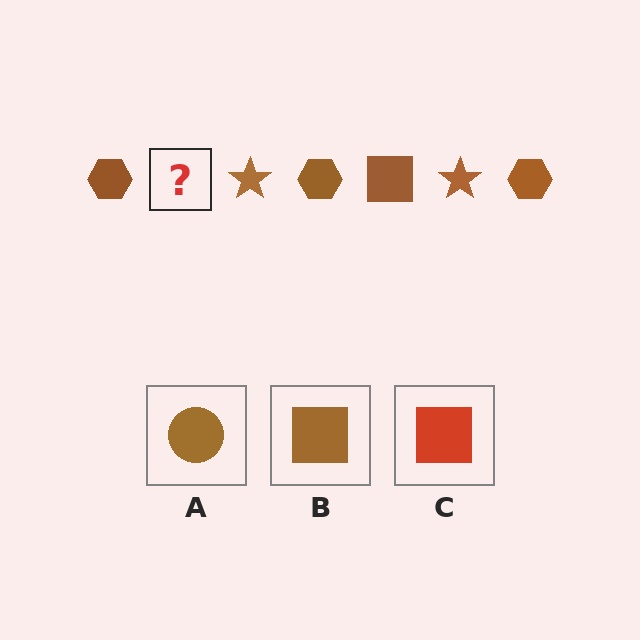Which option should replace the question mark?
Option B.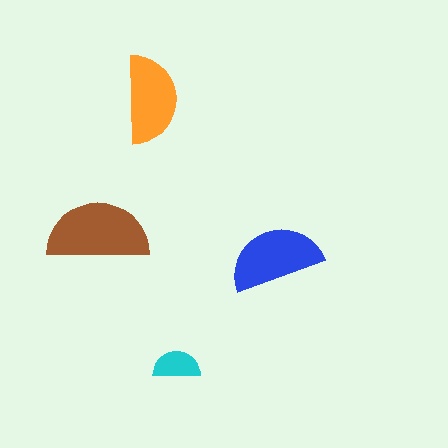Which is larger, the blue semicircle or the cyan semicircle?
The blue one.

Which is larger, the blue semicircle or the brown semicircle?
The brown one.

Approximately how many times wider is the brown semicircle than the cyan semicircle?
About 2 times wider.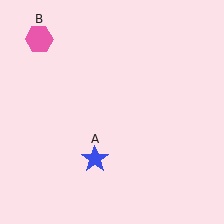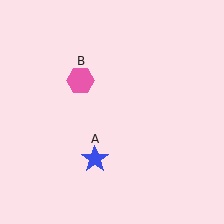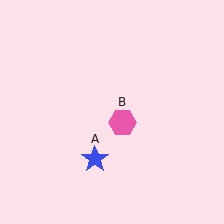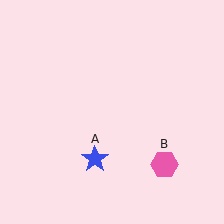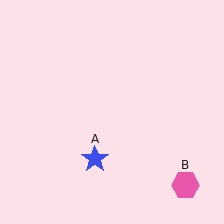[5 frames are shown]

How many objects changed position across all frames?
1 object changed position: pink hexagon (object B).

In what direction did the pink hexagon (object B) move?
The pink hexagon (object B) moved down and to the right.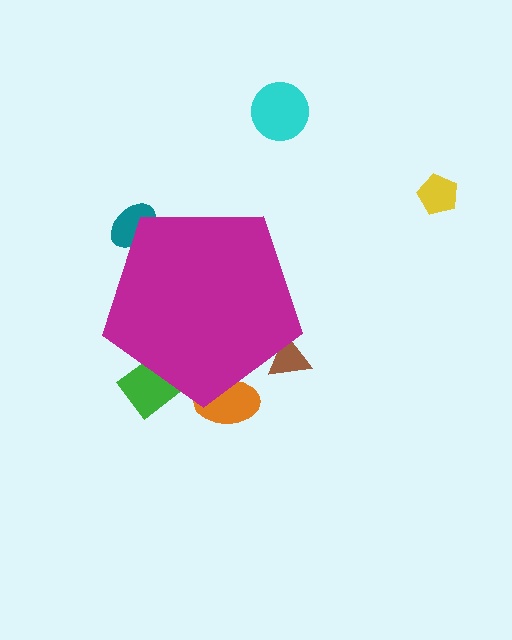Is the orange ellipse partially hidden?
Yes, the orange ellipse is partially hidden behind the magenta pentagon.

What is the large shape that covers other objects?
A magenta pentagon.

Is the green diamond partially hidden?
Yes, the green diamond is partially hidden behind the magenta pentagon.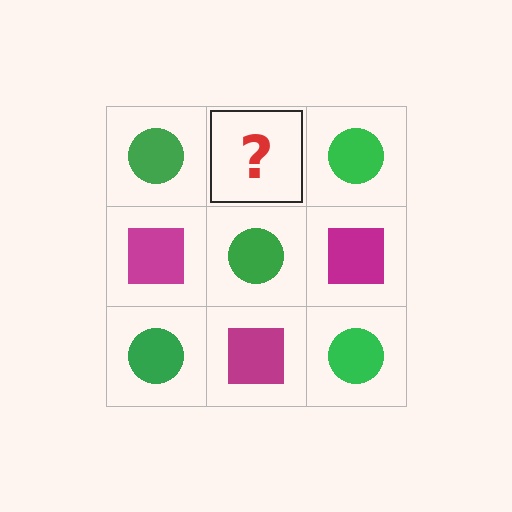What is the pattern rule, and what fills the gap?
The rule is that it alternates green circle and magenta square in a checkerboard pattern. The gap should be filled with a magenta square.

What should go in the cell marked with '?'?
The missing cell should contain a magenta square.